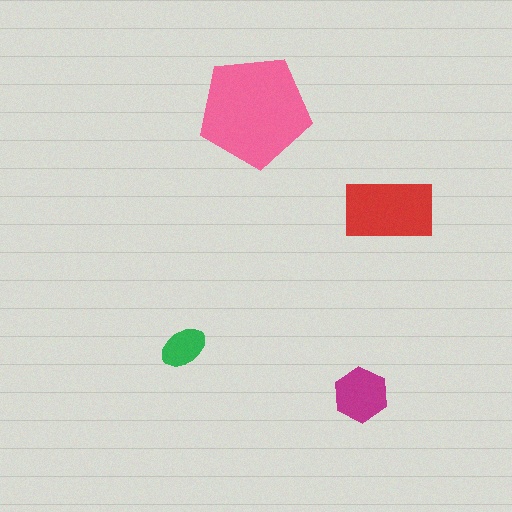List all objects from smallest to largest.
The green ellipse, the magenta hexagon, the red rectangle, the pink pentagon.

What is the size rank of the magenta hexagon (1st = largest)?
3rd.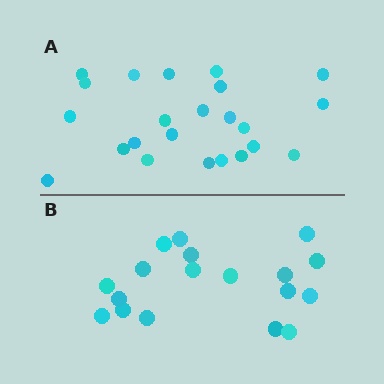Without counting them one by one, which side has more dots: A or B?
Region A (the top region) has more dots.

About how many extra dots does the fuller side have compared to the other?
Region A has about 5 more dots than region B.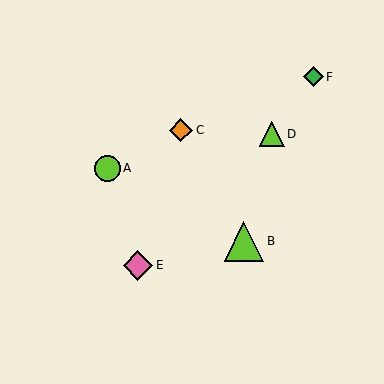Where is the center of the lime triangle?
The center of the lime triangle is at (244, 241).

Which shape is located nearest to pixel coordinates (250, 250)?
The lime triangle (labeled B) at (244, 241) is nearest to that location.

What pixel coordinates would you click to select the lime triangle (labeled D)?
Click at (272, 134) to select the lime triangle D.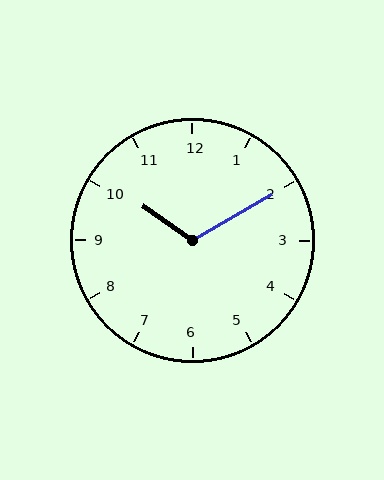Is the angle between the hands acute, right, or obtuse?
It is obtuse.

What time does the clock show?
10:10.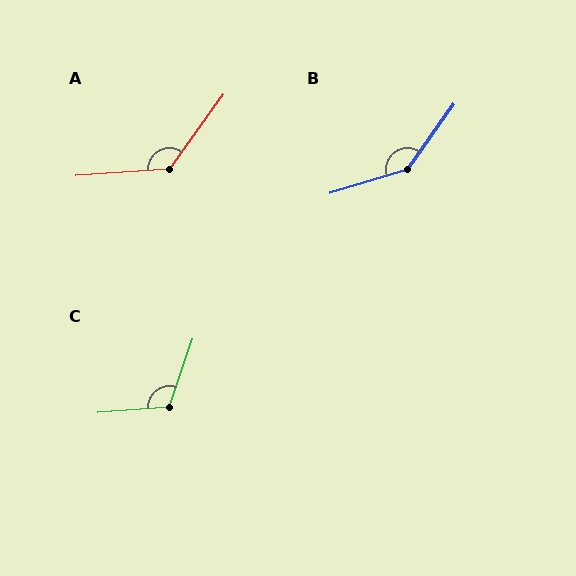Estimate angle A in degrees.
Approximately 130 degrees.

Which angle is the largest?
B, at approximately 142 degrees.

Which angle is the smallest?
C, at approximately 113 degrees.